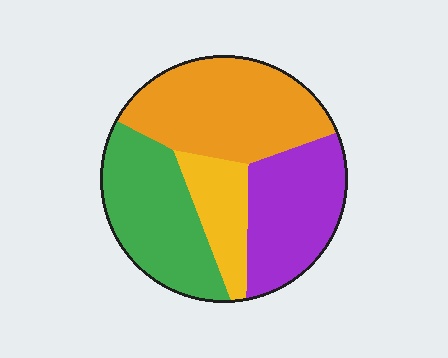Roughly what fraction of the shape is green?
Green covers roughly 30% of the shape.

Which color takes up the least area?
Yellow, at roughly 15%.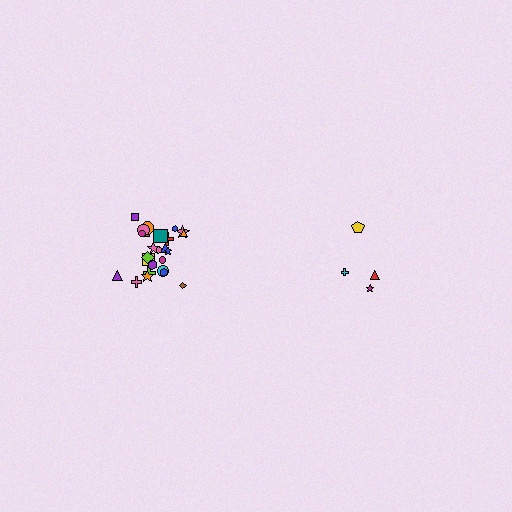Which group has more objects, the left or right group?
The left group.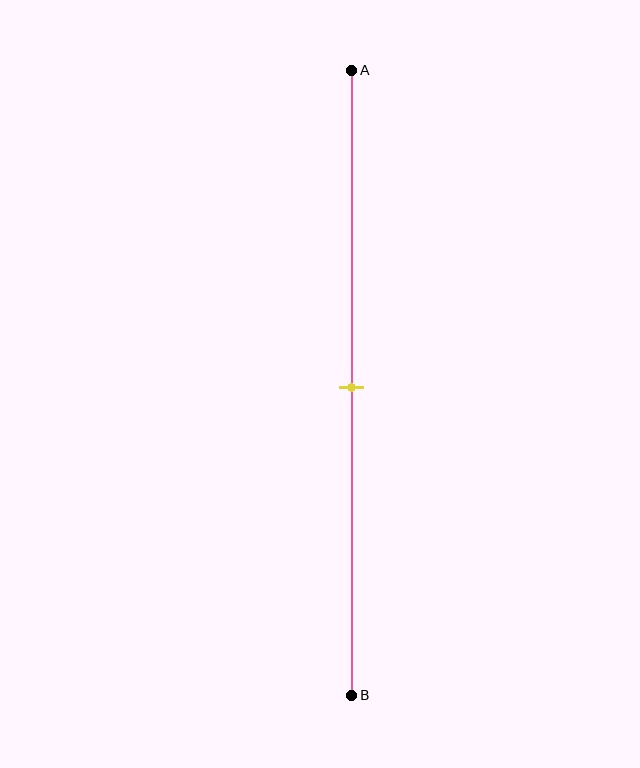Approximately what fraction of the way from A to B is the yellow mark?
The yellow mark is approximately 50% of the way from A to B.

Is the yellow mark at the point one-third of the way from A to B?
No, the mark is at about 50% from A, not at the 33% one-third point.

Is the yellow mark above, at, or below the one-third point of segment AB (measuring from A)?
The yellow mark is below the one-third point of segment AB.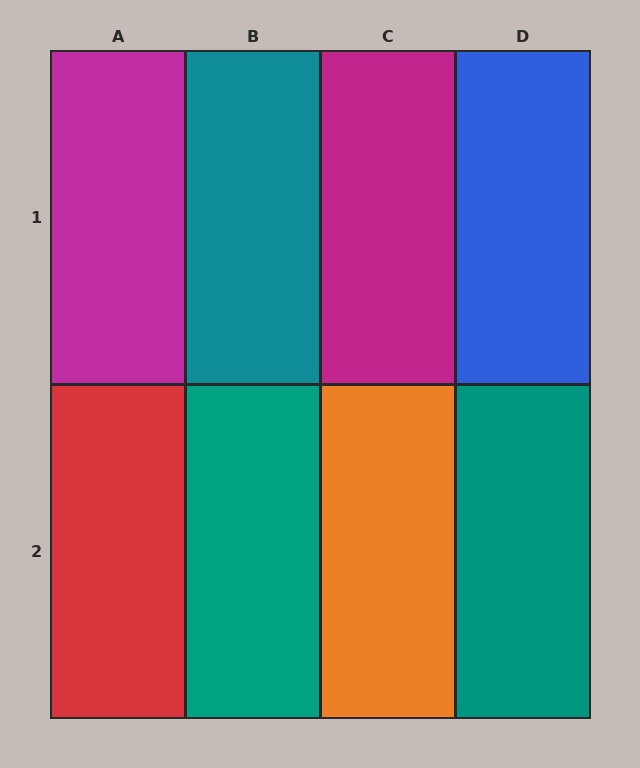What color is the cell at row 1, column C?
Magenta.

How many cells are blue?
1 cell is blue.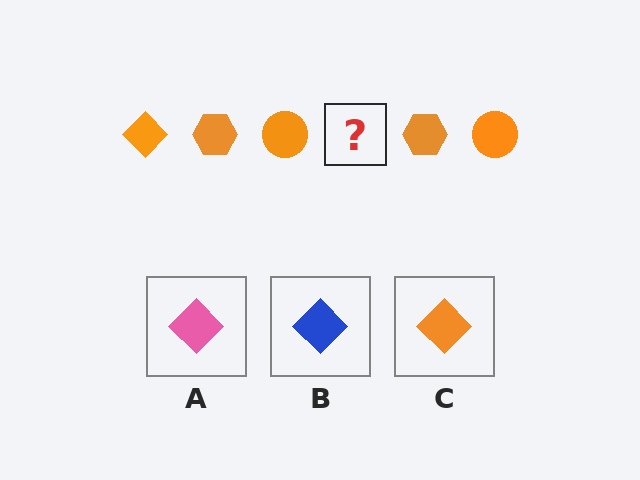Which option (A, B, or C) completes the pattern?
C.